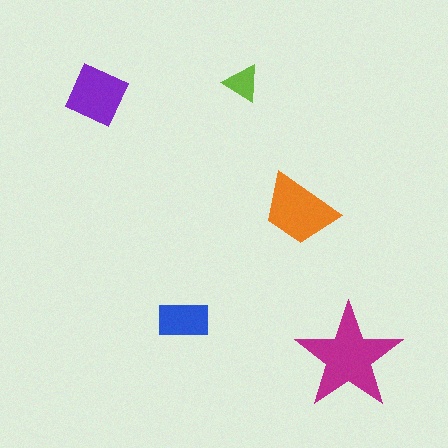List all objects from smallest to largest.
The lime triangle, the blue rectangle, the purple square, the orange trapezoid, the magenta star.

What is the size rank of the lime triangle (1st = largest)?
5th.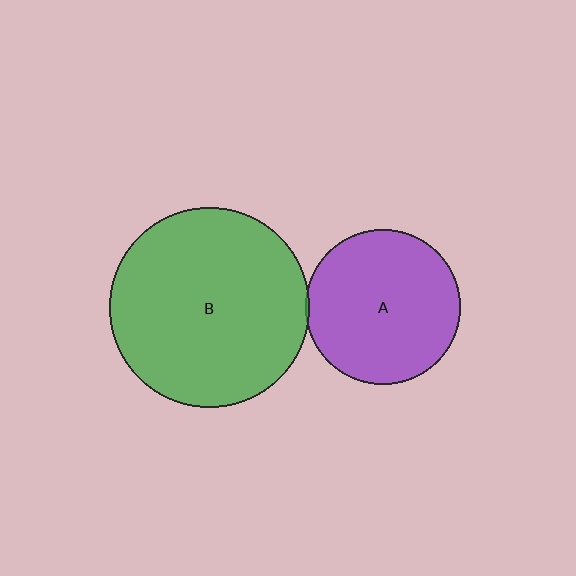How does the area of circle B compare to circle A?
Approximately 1.7 times.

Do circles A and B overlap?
Yes.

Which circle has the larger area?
Circle B (green).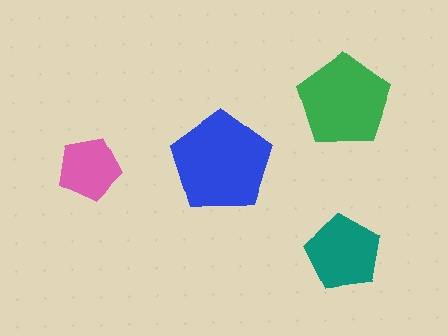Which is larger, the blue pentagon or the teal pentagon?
The blue one.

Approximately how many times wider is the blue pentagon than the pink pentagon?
About 1.5 times wider.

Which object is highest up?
The green pentagon is topmost.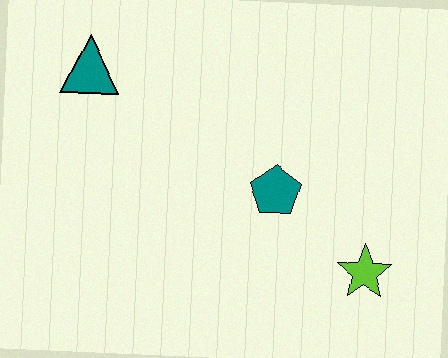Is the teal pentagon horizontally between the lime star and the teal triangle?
Yes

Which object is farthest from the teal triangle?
The lime star is farthest from the teal triangle.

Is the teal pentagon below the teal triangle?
Yes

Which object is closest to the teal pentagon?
The lime star is closest to the teal pentagon.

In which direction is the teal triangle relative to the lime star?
The teal triangle is to the left of the lime star.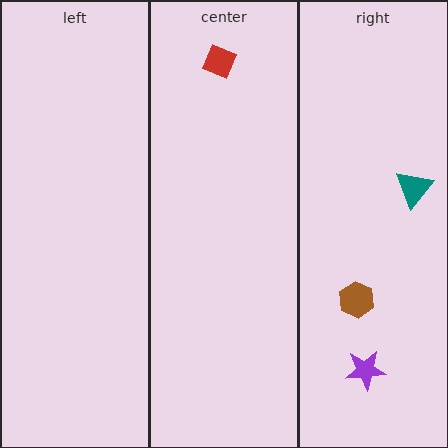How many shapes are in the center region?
1.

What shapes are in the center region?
The red diamond.